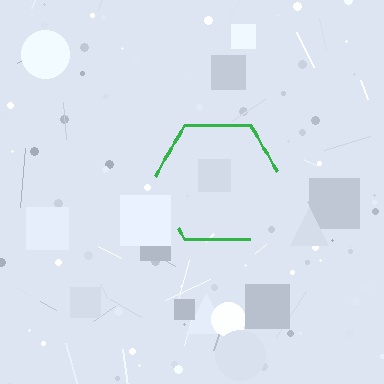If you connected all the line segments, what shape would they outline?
They would outline a hexagon.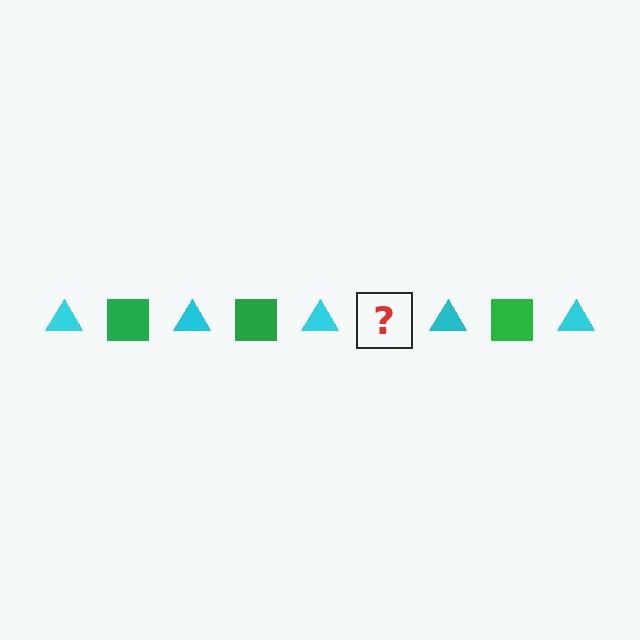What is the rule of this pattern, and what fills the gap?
The rule is that the pattern alternates between cyan triangle and green square. The gap should be filled with a green square.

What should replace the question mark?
The question mark should be replaced with a green square.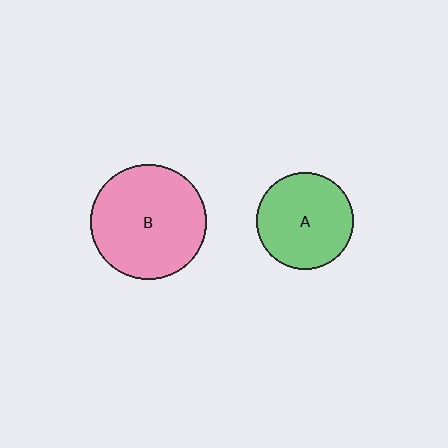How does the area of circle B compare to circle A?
Approximately 1.4 times.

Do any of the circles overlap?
No, none of the circles overlap.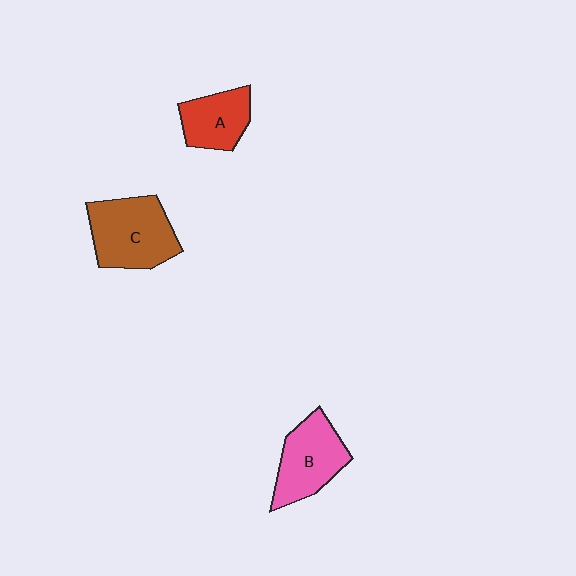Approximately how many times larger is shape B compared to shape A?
Approximately 1.3 times.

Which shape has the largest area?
Shape C (brown).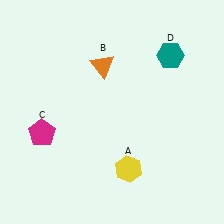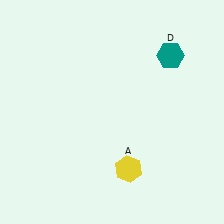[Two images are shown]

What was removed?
The magenta pentagon (C), the orange triangle (B) were removed in Image 2.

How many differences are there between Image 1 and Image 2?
There are 2 differences between the two images.